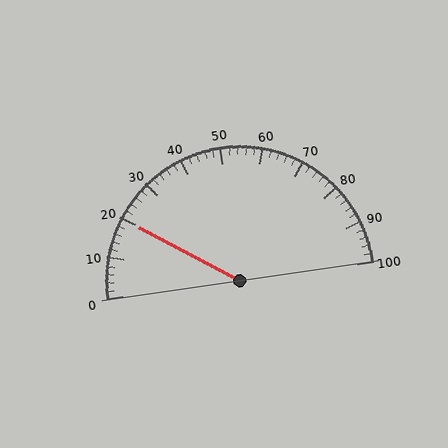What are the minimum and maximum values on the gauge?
The gauge ranges from 0 to 100.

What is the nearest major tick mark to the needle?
The nearest major tick mark is 20.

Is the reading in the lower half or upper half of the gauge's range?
The reading is in the lower half of the range (0 to 100).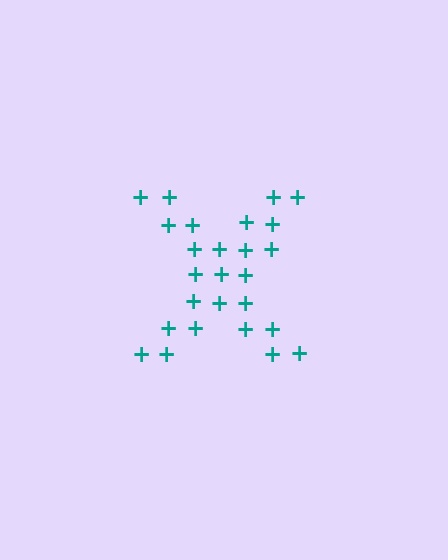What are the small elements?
The small elements are plus signs.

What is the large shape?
The large shape is the letter X.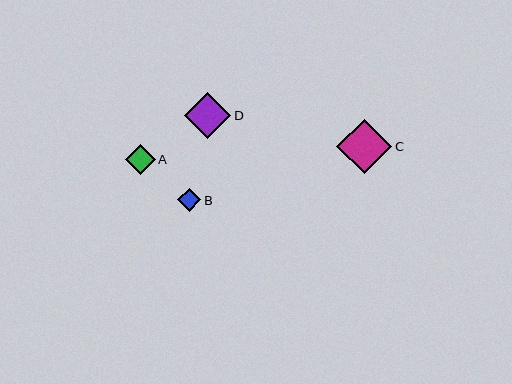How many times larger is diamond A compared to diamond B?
Diamond A is approximately 1.3 times the size of diamond B.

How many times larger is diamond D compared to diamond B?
Diamond D is approximately 2.0 times the size of diamond B.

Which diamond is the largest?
Diamond C is the largest with a size of approximately 55 pixels.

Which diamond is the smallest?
Diamond B is the smallest with a size of approximately 23 pixels.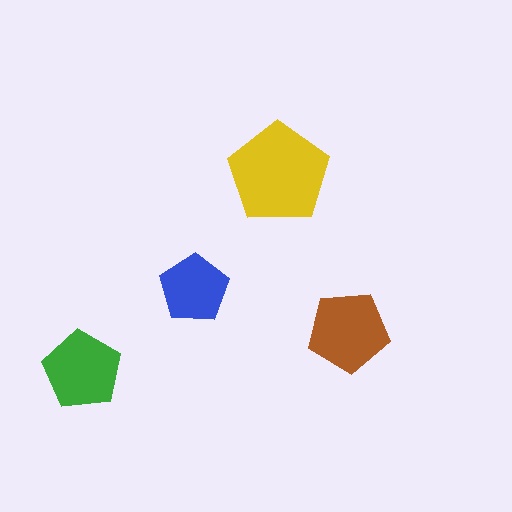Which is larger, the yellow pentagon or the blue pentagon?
The yellow one.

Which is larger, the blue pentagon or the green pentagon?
The green one.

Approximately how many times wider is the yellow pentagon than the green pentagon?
About 1.5 times wider.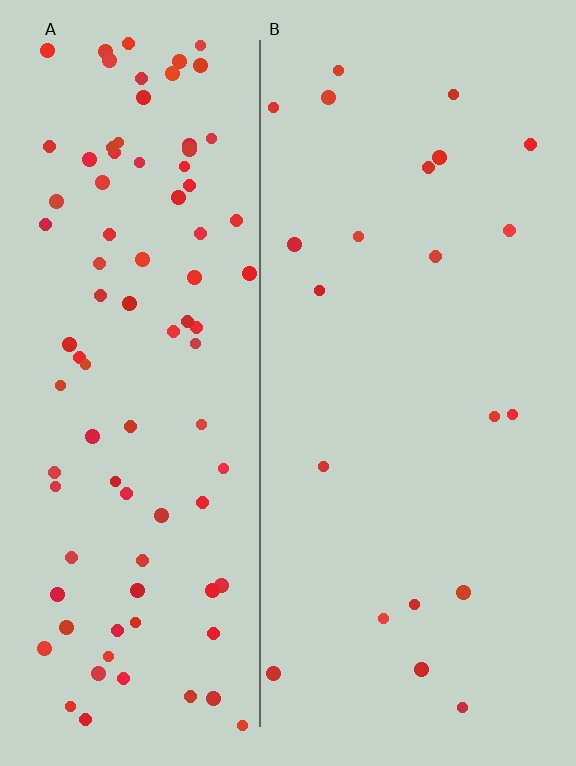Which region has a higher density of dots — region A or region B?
A (the left).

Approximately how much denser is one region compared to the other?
Approximately 4.3× — region A over region B.